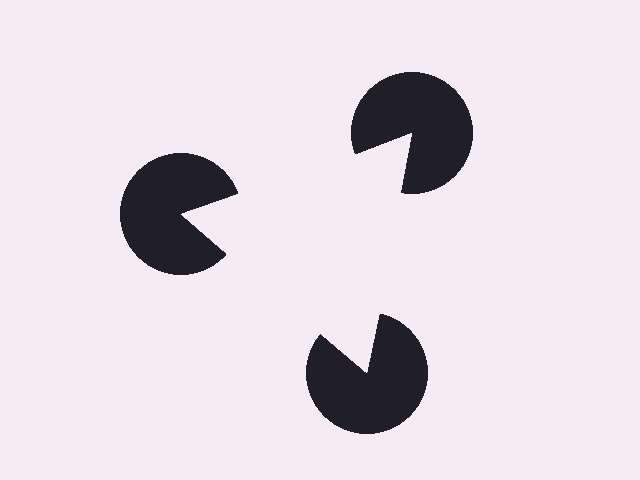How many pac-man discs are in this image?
There are 3 — one at each vertex of the illusory triangle.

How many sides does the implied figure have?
3 sides.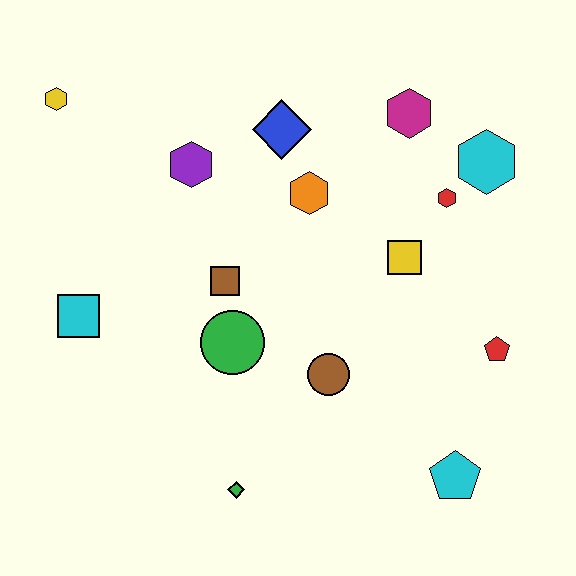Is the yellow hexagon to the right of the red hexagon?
No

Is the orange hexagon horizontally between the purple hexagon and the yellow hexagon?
No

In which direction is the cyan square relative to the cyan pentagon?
The cyan square is to the left of the cyan pentagon.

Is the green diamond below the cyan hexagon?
Yes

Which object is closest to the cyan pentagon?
The red pentagon is closest to the cyan pentagon.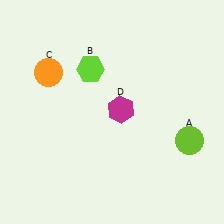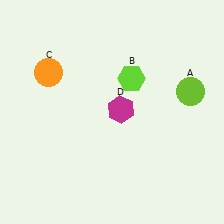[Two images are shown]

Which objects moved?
The objects that moved are: the lime circle (A), the lime hexagon (B).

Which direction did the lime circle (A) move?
The lime circle (A) moved up.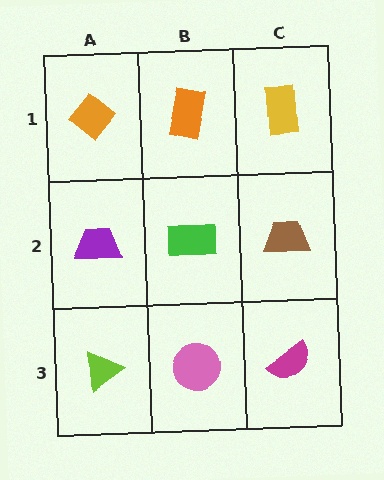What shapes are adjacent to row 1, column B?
A green rectangle (row 2, column B), an orange diamond (row 1, column A), a yellow rectangle (row 1, column C).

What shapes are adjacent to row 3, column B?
A green rectangle (row 2, column B), a lime triangle (row 3, column A), a magenta semicircle (row 3, column C).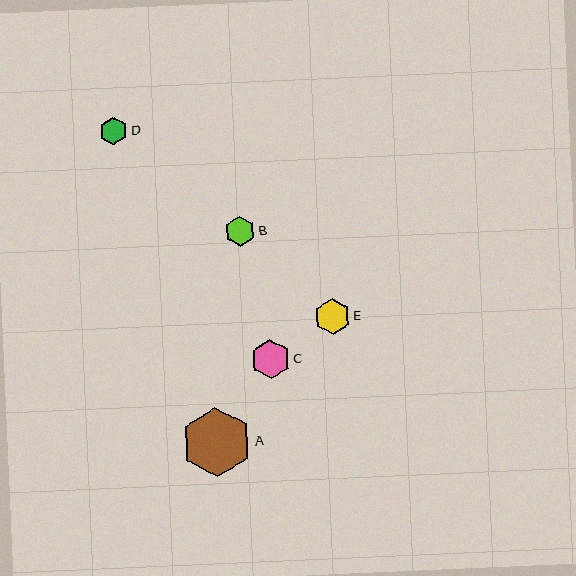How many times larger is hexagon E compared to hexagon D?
Hexagon E is approximately 1.3 times the size of hexagon D.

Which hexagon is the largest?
Hexagon A is the largest with a size of approximately 70 pixels.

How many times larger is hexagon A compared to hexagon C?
Hexagon A is approximately 1.8 times the size of hexagon C.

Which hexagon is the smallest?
Hexagon D is the smallest with a size of approximately 28 pixels.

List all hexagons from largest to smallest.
From largest to smallest: A, C, E, B, D.